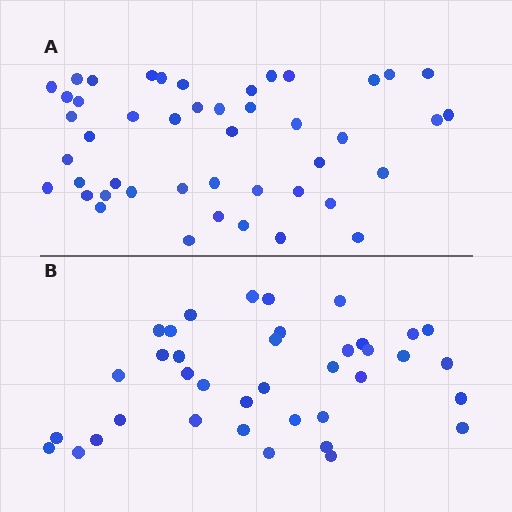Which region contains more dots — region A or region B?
Region A (the top region) has more dots.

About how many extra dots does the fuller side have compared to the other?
Region A has roughly 8 or so more dots than region B.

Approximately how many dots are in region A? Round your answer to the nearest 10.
About 50 dots. (The exact count is 46, which rounds to 50.)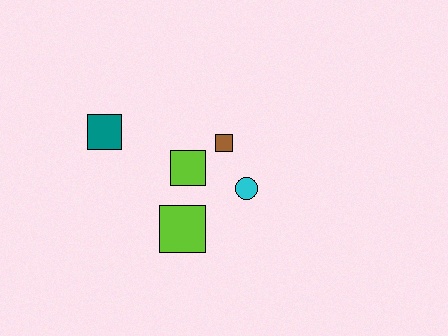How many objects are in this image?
There are 5 objects.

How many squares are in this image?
There are 4 squares.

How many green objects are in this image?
There are no green objects.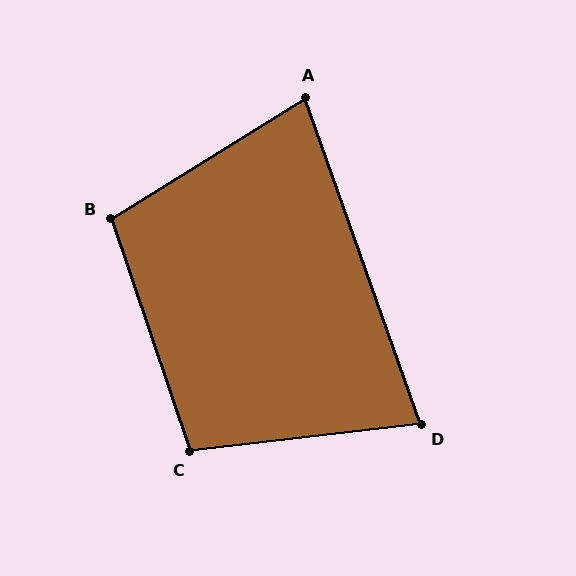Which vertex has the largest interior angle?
B, at approximately 103 degrees.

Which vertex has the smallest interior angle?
D, at approximately 77 degrees.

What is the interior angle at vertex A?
Approximately 78 degrees (acute).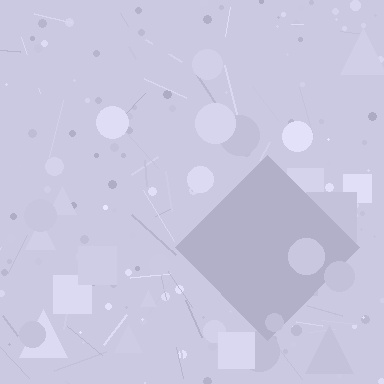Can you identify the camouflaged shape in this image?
The camouflaged shape is a diamond.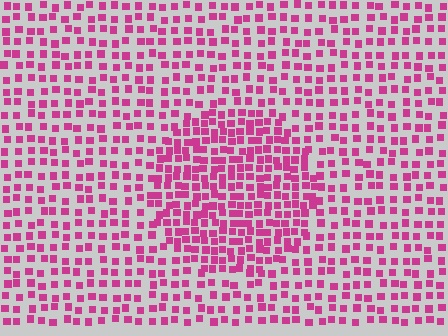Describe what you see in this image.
The image contains small magenta elements arranged at two different densities. A circle-shaped region is visible where the elements are more densely packed than the surrounding area.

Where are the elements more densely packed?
The elements are more densely packed inside the circle boundary.